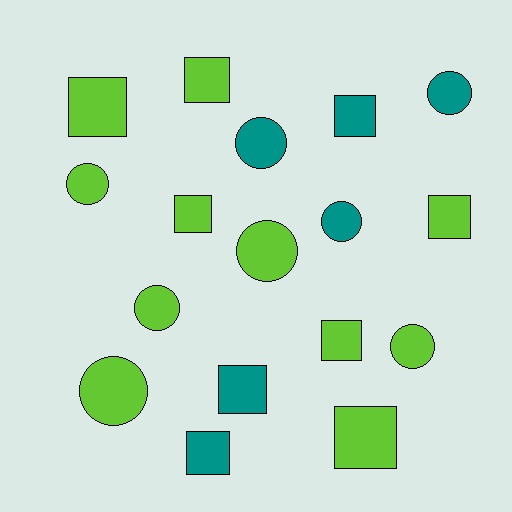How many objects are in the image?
There are 17 objects.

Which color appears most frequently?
Lime, with 11 objects.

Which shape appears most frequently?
Square, with 9 objects.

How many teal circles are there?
There are 3 teal circles.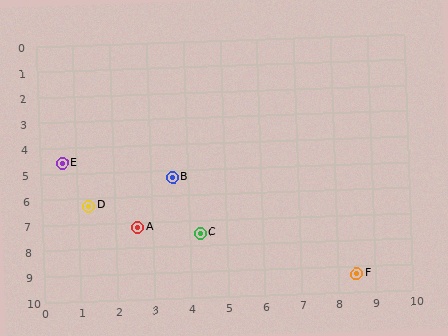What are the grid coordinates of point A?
Point A is at approximately (2.6, 7.2).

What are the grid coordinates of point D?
Point D is at approximately (1.3, 6.3).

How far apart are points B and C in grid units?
Points B and C are about 2.3 grid units apart.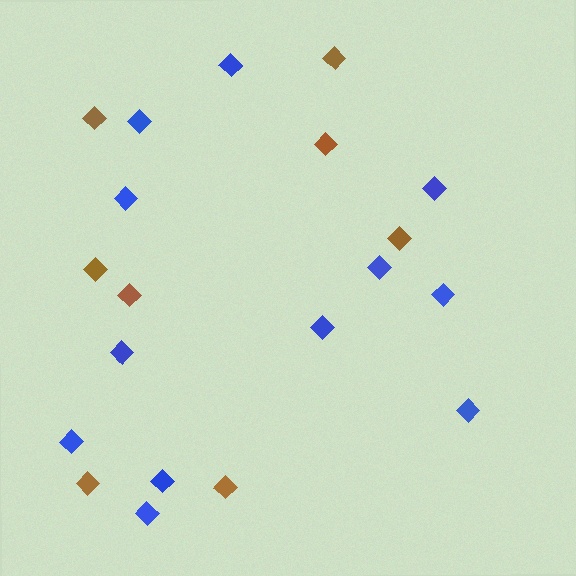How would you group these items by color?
There are 2 groups: one group of brown diamonds (8) and one group of blue diamonds (12).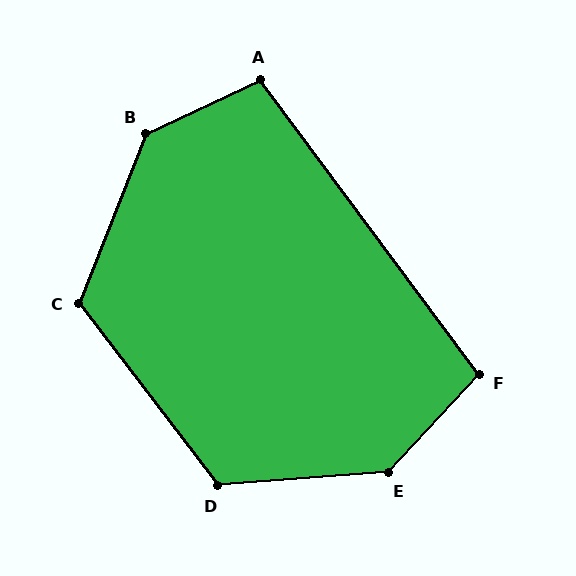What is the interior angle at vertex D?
Approximately 123 degrees (obtuse).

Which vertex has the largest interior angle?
E, at approximately 137 degrees.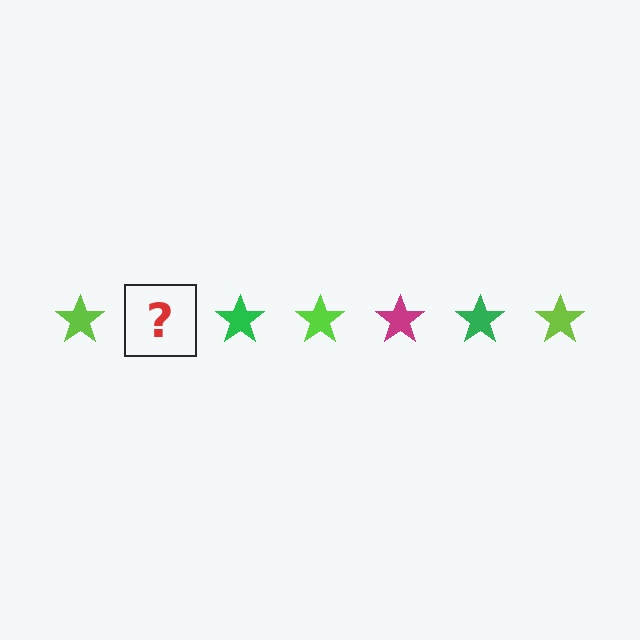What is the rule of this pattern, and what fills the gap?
The rule is that the pattern cycles through lime, magenta, green stars. The gap should be filled with a magenta star.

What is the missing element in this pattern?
The missing element is a magenta star.